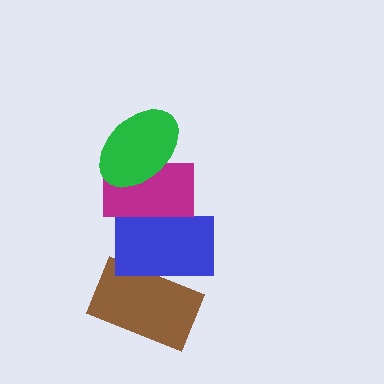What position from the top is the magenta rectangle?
The magenta rectangle is 2nd from the top.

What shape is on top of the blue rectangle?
The magenta rectangle is on top of the blue rectangle.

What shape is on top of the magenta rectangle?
The green ellipse is on top of the magenta rectangle.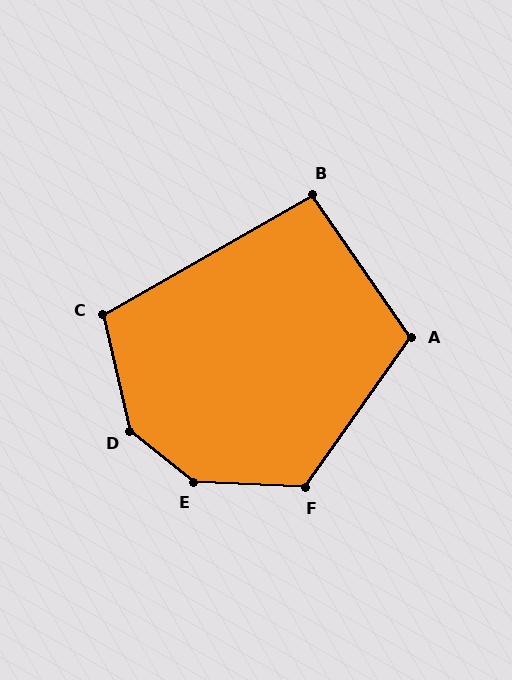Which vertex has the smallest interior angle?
B, at approximately 95 degrees.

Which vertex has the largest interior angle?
E, at approximately 144 degrees.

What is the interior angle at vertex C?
Approximately 107 degrees (obtuse).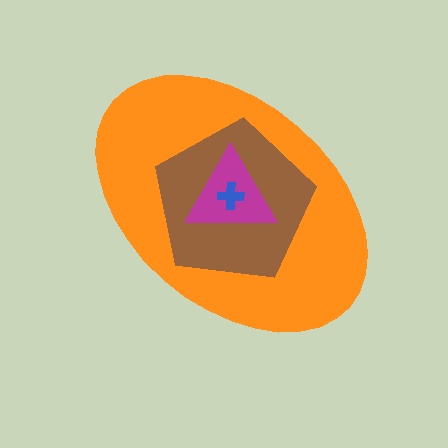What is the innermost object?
The blue cross.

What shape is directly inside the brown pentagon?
The magenta triangle.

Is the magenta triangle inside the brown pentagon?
Yes.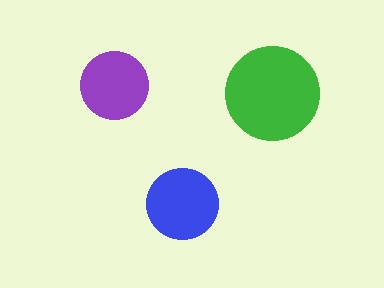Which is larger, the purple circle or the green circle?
The green one.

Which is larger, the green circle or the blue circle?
The green one.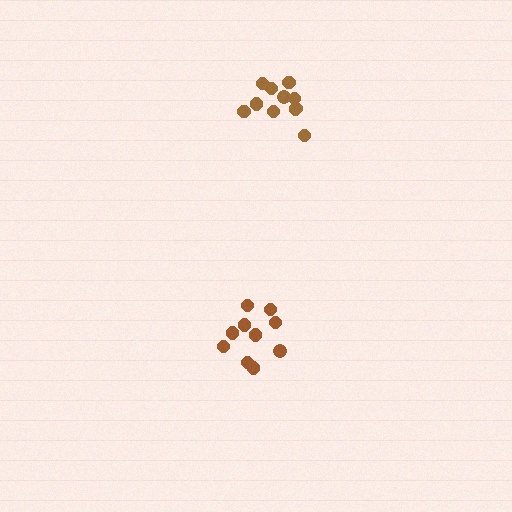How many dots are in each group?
Group 1: 11 dots, Group 2: 10 dots (21 total).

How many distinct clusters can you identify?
There are 2 distinct clusters.